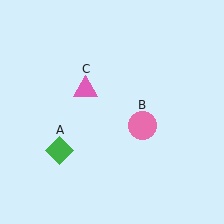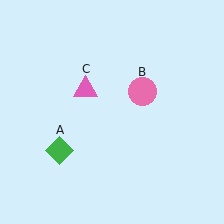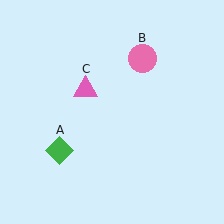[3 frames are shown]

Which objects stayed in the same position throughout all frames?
Green diamond (object A) and pink triangle (object C) remained stationary.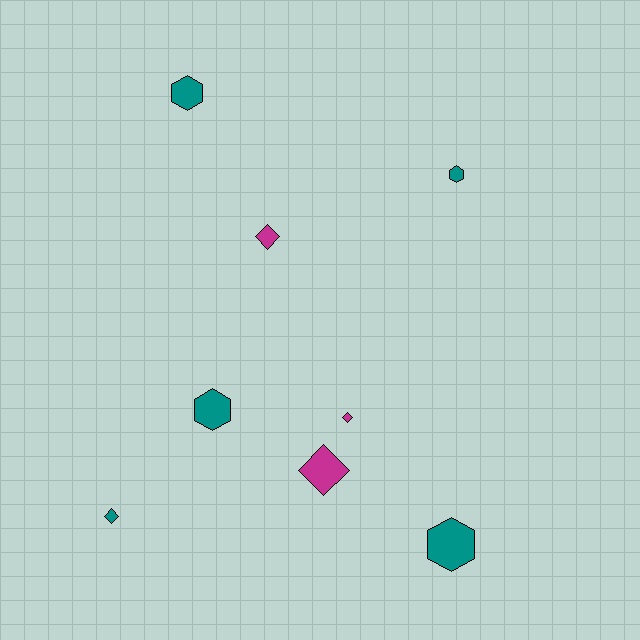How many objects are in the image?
There are 8 objects.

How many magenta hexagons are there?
There are no magenta hexagons.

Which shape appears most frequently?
Diamond, with 4 objects.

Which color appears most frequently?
Teal, with 5 objects.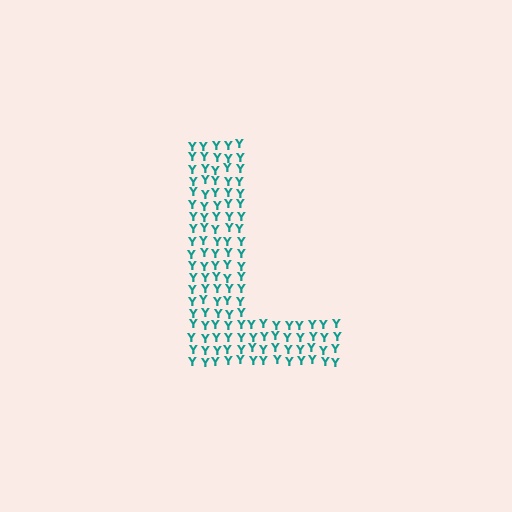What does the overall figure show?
The overall figure shows the letter L.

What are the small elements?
The small elements are letter Y's.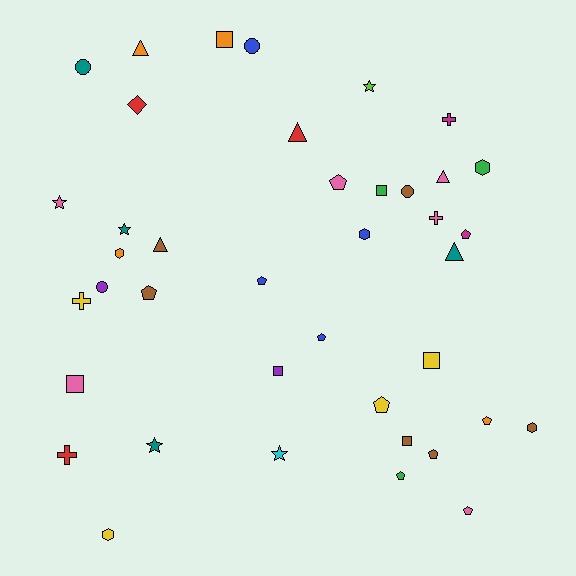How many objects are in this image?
There are 40 objects.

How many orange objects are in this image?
There are 4 orange objects.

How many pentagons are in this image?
There are 10 pentagons.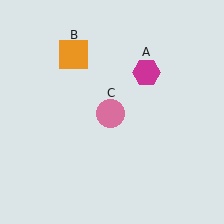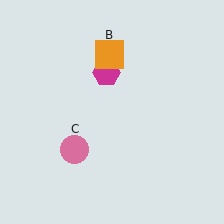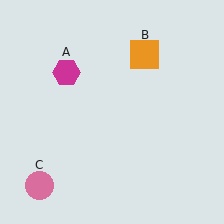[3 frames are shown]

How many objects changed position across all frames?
3 objects changed position: magenta hexagon (object A), orange square (object B), pink circle (object C).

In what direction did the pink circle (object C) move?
The pink circle (object C) moved down and to the left.